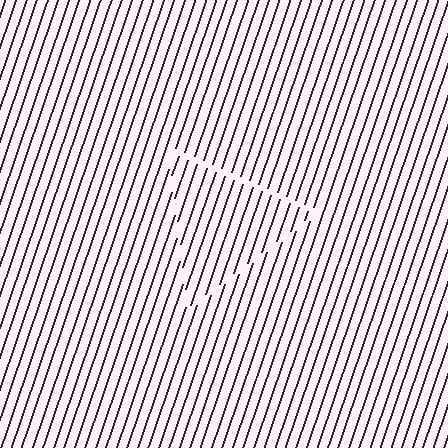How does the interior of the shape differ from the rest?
The interior of the shape contains the same grating, shifted by half a period — the contour is defined by the phase discontinuity where line-ends from the inner and outer gratings abut.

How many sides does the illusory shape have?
3 sides — the line-ends trace a triangle.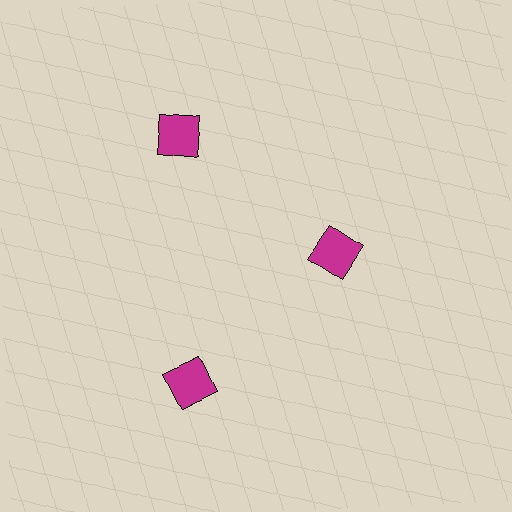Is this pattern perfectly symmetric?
No. The 3 magenta squares are arranged in a ring, but one element near the 3 o'clock position is pulled inward toward the center, breaking the 3-fold rotational symmetry.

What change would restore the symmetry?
The symmetry would be restored by moving it outward, back onto the ring so that all 3 squares sit at equal angles and equal distance from the center.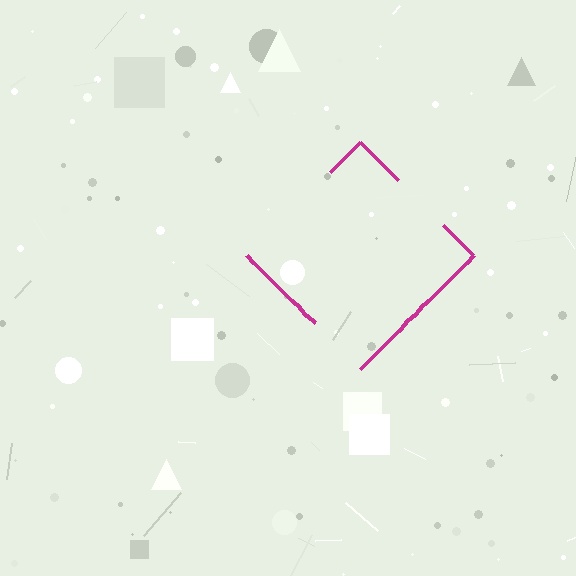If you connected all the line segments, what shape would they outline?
They would outline a diamond.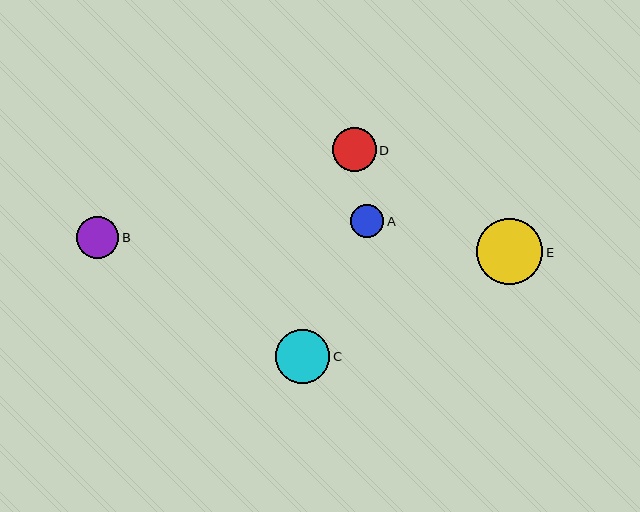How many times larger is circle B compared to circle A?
Circle B is approximately 1.3 times the size of circle A.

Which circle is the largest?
Circle E is the largest with a size of approximately 66 pixels.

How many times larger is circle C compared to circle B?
Circle C is approximately 1.3 times the size of circle B.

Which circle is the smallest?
Circle A is the smallest with a size of approximately 33 pixels.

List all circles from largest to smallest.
From largest to smallest: E, C, D, B, A.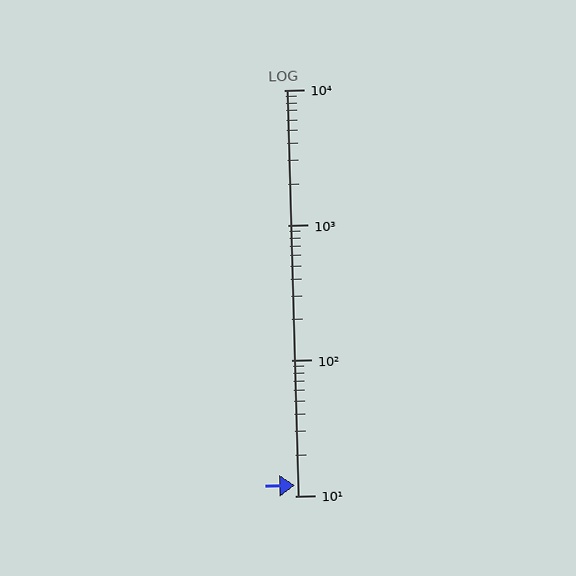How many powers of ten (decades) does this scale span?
The scale spans 3 decades, from 10 to 10000.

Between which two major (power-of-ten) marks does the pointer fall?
The pointer is between 10 and 100.